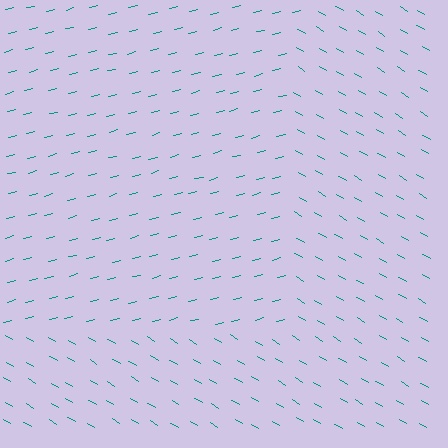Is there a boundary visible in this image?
Yes, there is a texture boundary formed by a change in line orientation.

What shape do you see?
I see a rectangle.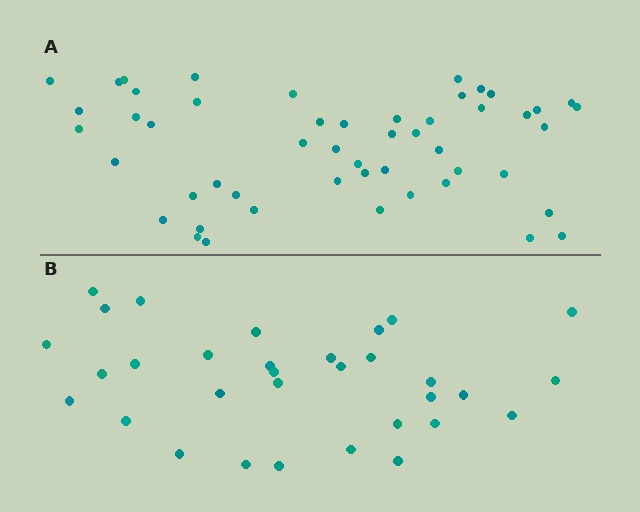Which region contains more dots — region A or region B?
Region A (the top region) has more dots.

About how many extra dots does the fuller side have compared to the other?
Region A has approximately 20 more dots than region B.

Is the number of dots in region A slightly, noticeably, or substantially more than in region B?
Region A has substantially more. The ratio is roughly 1.6 to 1.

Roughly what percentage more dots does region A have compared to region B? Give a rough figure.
About 60% more.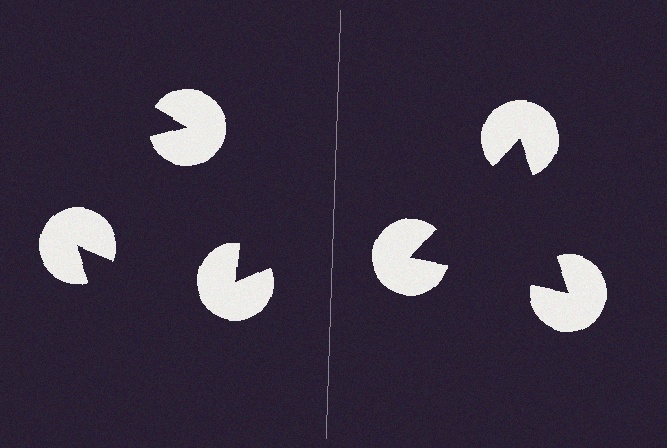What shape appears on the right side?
An illusory triangle.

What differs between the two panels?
The pac-man discs are positioned identically on both sides; only the wedge orientations differ. On the right they align to a triangle; on the left they are misaligned.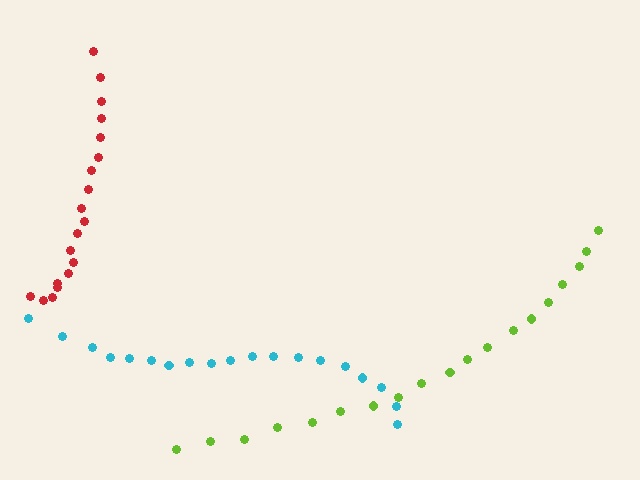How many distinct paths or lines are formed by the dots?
There are 3 distinct paths.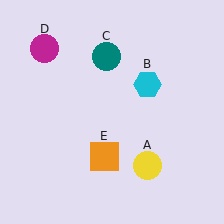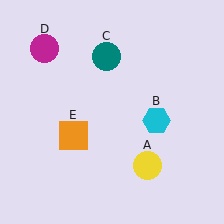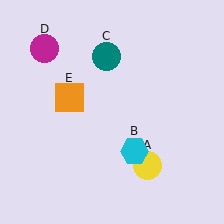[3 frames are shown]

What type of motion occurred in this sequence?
The cyan hexagon (object B), orange square (object E) rotated clockwise around the center of the scene.